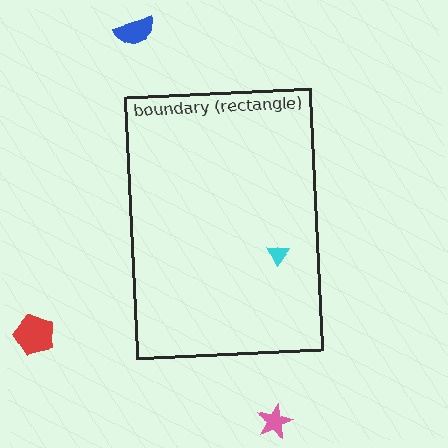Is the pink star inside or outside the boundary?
Outside.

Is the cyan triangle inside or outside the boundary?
Inside.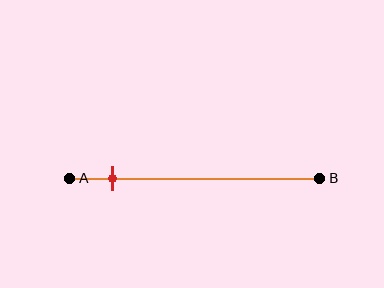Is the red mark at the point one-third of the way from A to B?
No, the mark is at about 15% from A, not at the 33% one-third point.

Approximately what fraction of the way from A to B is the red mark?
The red mark is approximately 15% of the way from A to B.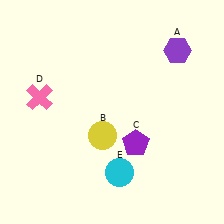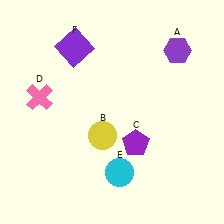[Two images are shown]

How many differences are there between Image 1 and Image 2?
There is 1 difference between the two images.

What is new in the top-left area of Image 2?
A purple square (F) was added in the top-left area of Image 2.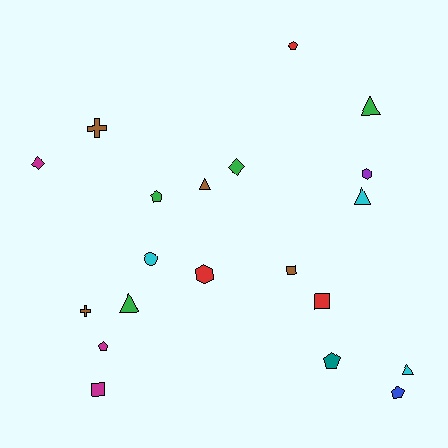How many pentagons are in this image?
There are 5 pentagons.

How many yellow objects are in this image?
There are no yellow objects.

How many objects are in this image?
There are 20 objects.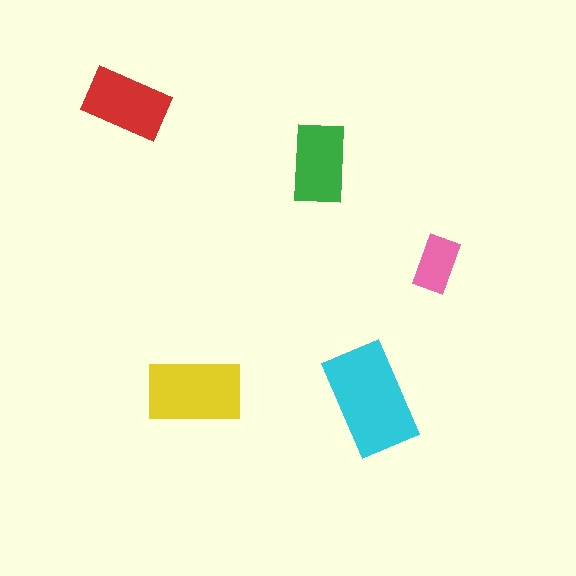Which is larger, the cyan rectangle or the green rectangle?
The cyan one.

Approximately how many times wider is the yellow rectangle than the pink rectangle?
About 1.5 times wider.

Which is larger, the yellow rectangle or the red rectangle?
The yellow one.